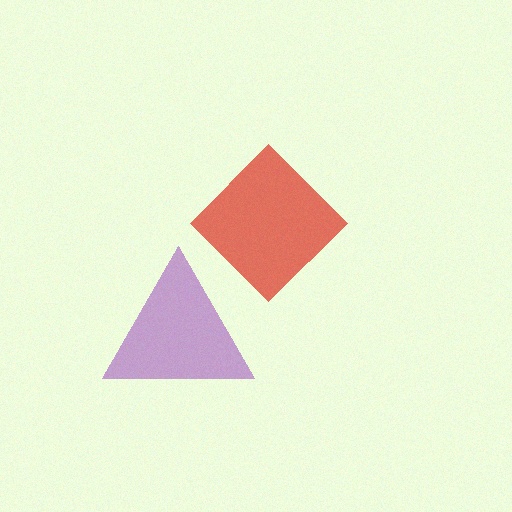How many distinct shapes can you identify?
There are 2 distinct shapes: a red diamond, a purple triangle.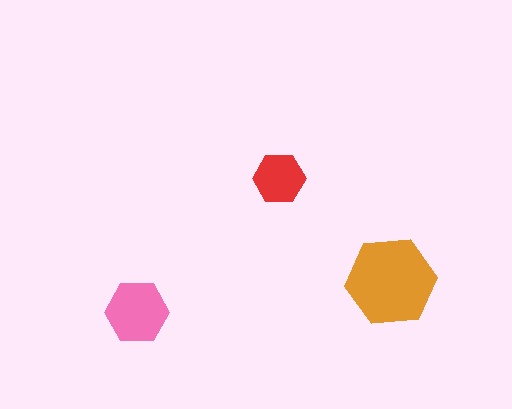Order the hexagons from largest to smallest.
the orange one, the pink one, the red one.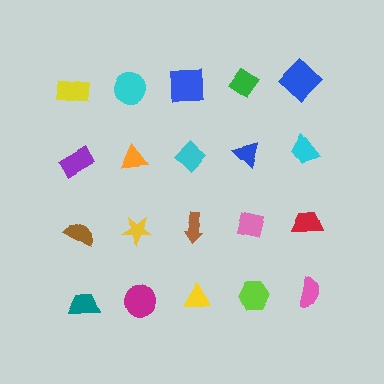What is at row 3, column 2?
A yellow star.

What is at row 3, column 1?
A brown semicircle.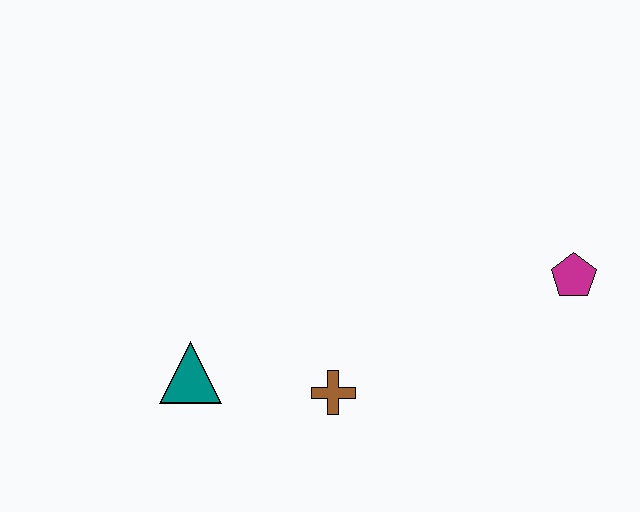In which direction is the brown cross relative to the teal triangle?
The brown cross is to the right of the teal triangle.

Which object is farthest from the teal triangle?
The magenta pentagon is farthest from the teal triangle.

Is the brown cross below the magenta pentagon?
Yes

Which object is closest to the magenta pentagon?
The brown cross is closest to the magenta pentagon.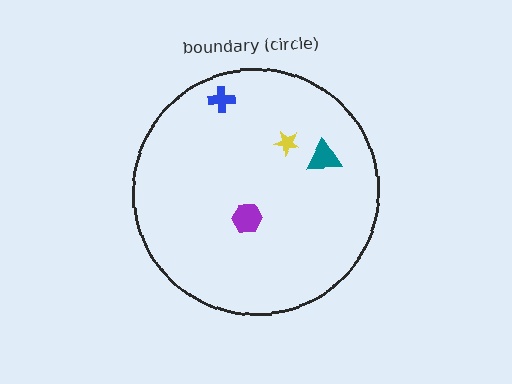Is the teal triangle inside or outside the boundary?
Inside.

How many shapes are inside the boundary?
4 inside, 0 outside.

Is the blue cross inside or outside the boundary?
Inside.